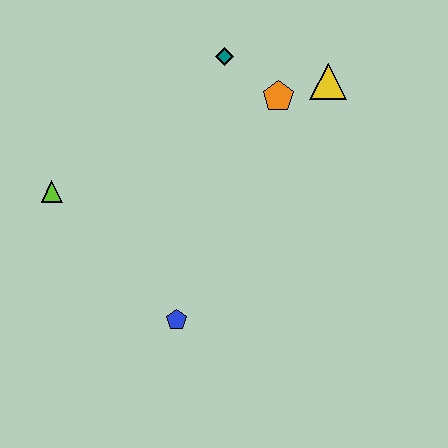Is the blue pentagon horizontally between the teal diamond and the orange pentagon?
No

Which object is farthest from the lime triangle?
The yellow triangle is farthest from the lime triangle.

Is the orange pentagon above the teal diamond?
No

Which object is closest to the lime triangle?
The blue pentagon is closest to the lime triangle.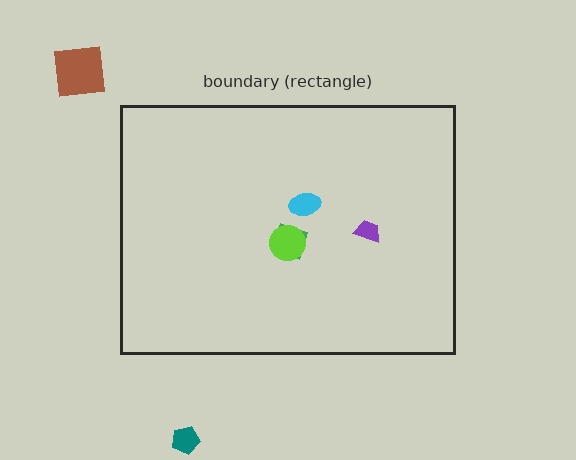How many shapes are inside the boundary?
4 inside, 2 outside.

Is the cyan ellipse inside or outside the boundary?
Inside.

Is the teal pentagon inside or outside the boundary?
Outside.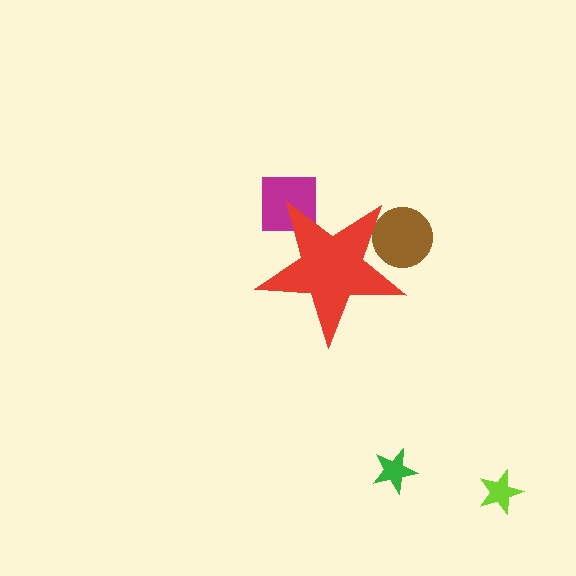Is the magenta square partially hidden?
Yes, the magenta square is partially hidden behind the red star.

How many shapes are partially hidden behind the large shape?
2 shapes are partially hidden.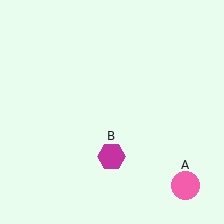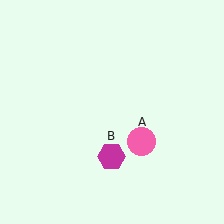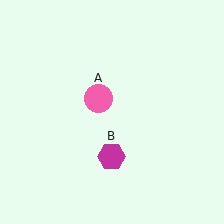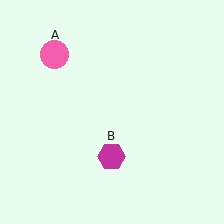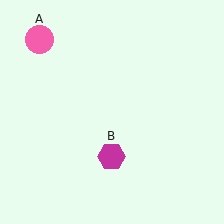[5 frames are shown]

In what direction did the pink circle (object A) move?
The pink circle (object A) moved up and to the left.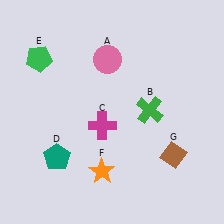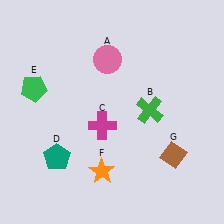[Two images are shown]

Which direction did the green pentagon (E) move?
The green pentagon (E) moved down.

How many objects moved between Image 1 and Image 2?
1 object moved between the two images.